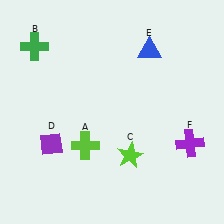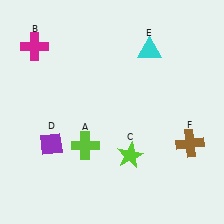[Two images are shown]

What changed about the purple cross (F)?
In Image 1, F is purple. In Image 2, it changed to brown.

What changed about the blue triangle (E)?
In Image 1, E is blue. In Image 2, it changed to cyan.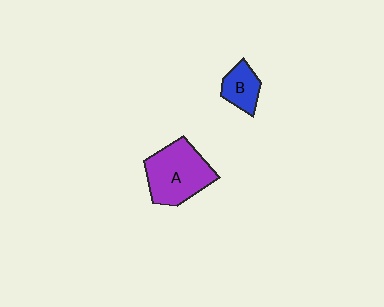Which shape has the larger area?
Shape A (purple).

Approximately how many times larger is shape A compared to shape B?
Approximately 2.3 times.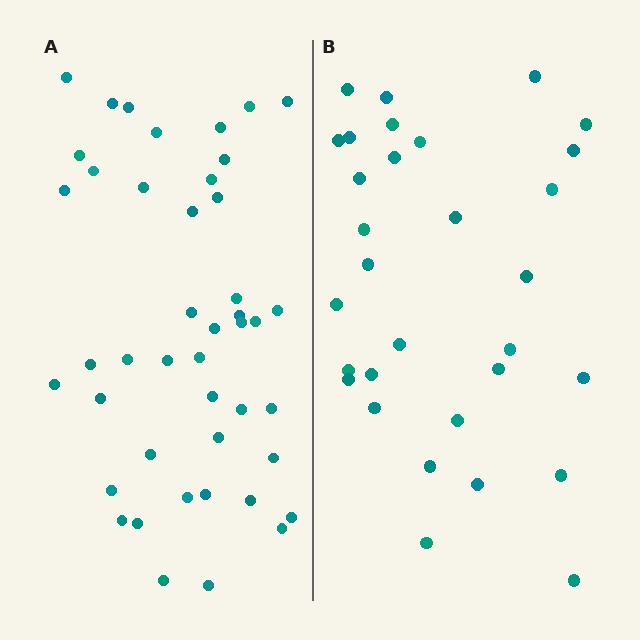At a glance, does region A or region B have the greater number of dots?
Region A (the left region) has more dots.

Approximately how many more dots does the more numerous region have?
Region A has approximately 15 more dots than region B.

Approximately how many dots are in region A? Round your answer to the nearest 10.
About 40 dots. (The exact count is 44, which rounds to 40.)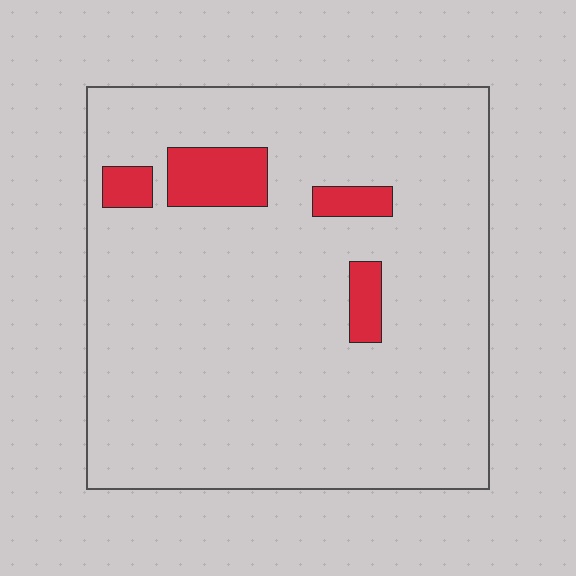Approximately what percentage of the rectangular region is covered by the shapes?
Approximately 10%.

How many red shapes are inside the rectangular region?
4.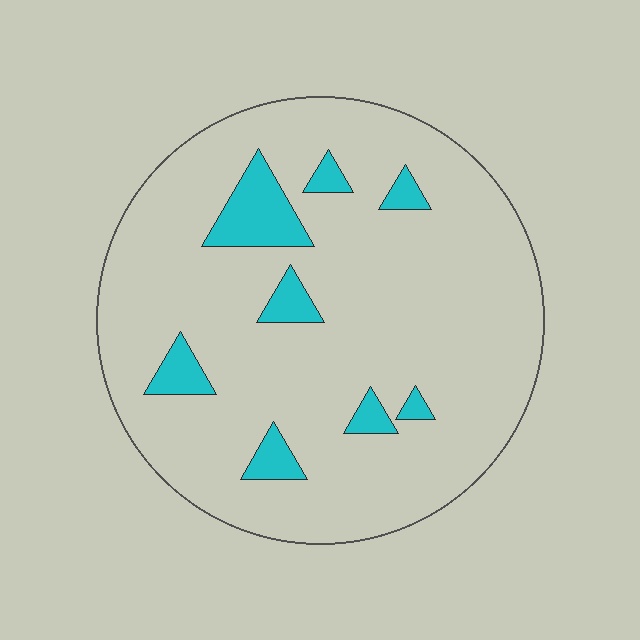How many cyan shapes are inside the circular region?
8.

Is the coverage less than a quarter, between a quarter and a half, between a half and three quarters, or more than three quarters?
Less than a quarter.